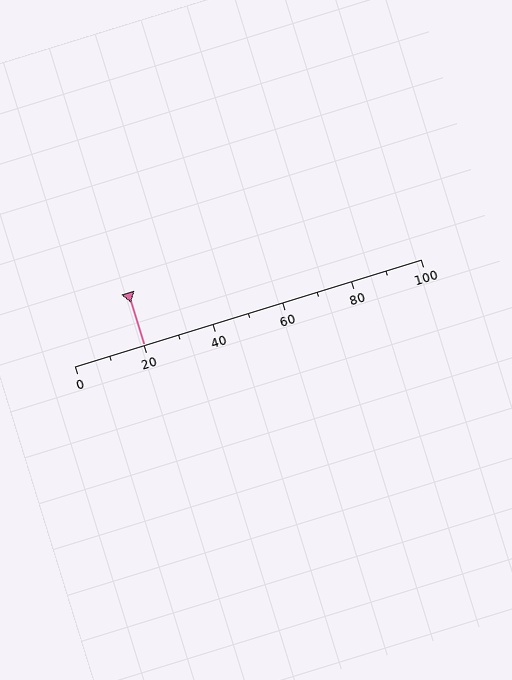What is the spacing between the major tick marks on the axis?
The major ticks are spaced 20 apart.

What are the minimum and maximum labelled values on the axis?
The axis runs from 0 to 100.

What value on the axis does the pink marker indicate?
The marker indicates approximately 20.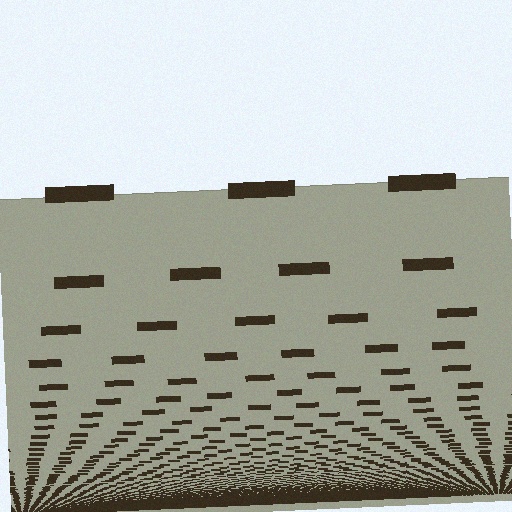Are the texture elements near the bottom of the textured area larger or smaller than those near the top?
Smaller. The gradient is inverted — elements near the bottom are smaller and denser.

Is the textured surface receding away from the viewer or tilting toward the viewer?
The surface appears to tilt toward the viewer. Texture elements get larger and sparser toward the top.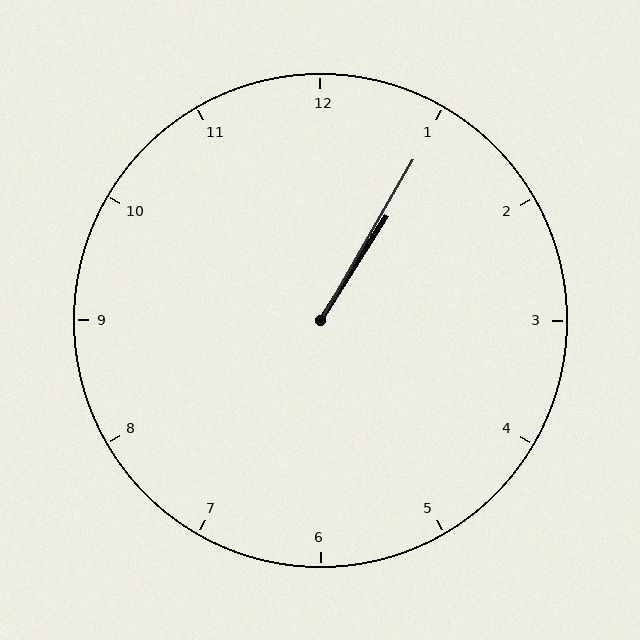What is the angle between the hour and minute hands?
Approximately 2 degrees.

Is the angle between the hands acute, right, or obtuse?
It is acute.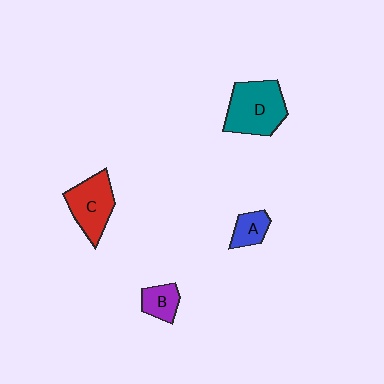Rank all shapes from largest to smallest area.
From largest to smallest: D (teal), C (red), B (purple), A (blue).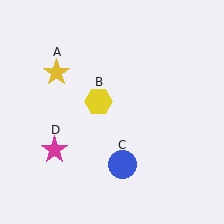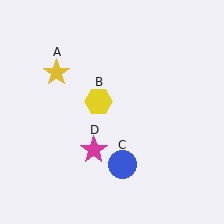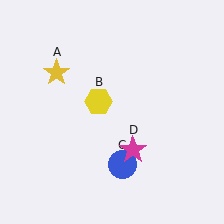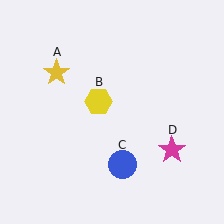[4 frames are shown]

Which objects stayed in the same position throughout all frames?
Yellow star (object A) and yellow hexagon (object B) and blue circle (object C) remained stationary.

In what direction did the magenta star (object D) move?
The magenta star (object D) moved right.